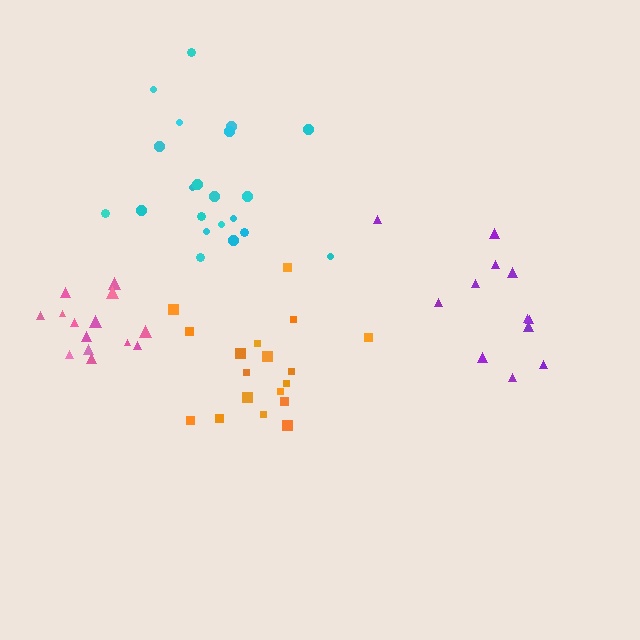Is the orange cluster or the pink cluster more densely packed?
Pink.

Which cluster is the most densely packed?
Pink.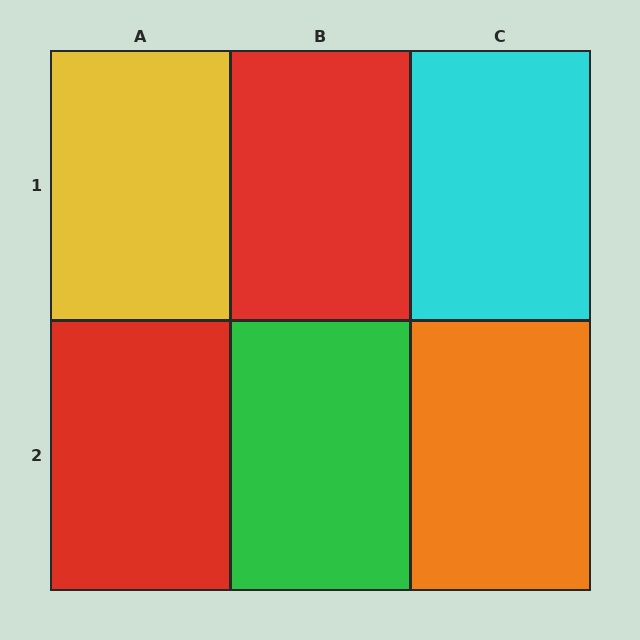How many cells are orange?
1 cell is orange.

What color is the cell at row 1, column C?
Cyan.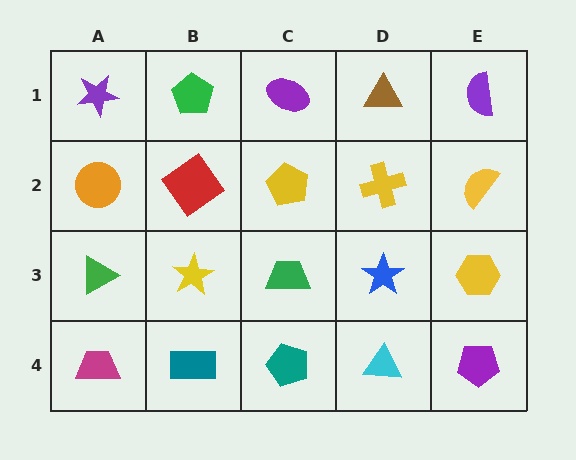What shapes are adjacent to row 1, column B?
A red diamond (row 2, column B), a purple star (row 1, column A), a purple ellipse (row 1, column C).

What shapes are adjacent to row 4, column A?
A green triangle (row 3, column A), a teal rectangle (row 4, column B).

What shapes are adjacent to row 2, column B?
A green pentagon (row 1, column B), a yellow star (row 3, column B), an orange circle (row 2, column A), a yellow pentagon (row 2, column C).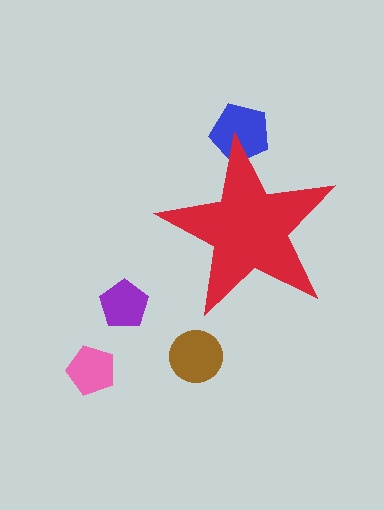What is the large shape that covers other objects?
A red star.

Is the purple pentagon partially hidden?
No, the purple pentagon is fully visible.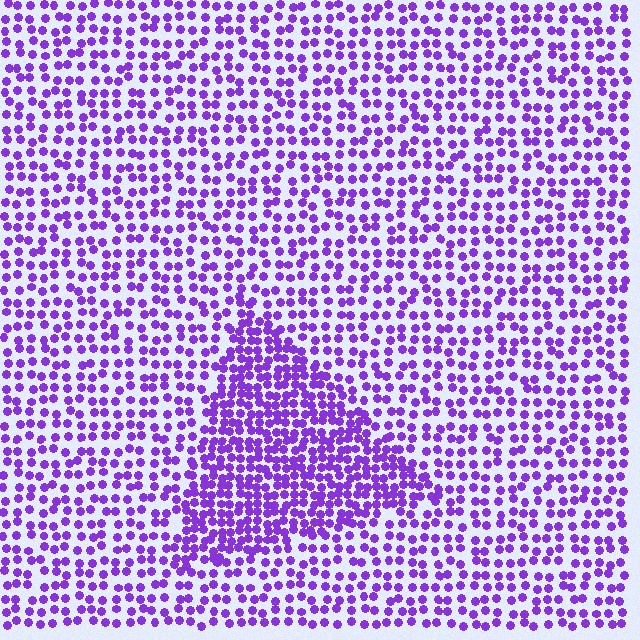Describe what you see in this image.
The image contains small purple elements arranged at two different densities. A triangle-shaped region is visible where the elements are more densely packed than the surrounding area.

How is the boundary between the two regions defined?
The boundary is defined by a change in element density (approximately 1.8x ratio). All elements are the same color, size, and shape.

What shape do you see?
I see a triangle.